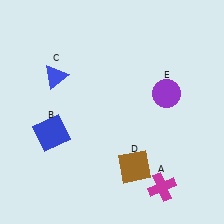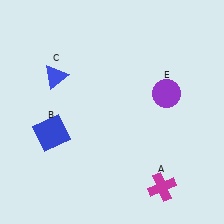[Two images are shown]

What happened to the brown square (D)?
The brown square (D) was removed in Image 2. It was in the bottom-right area of Image 1.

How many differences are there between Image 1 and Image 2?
There is 1 difference between the two images.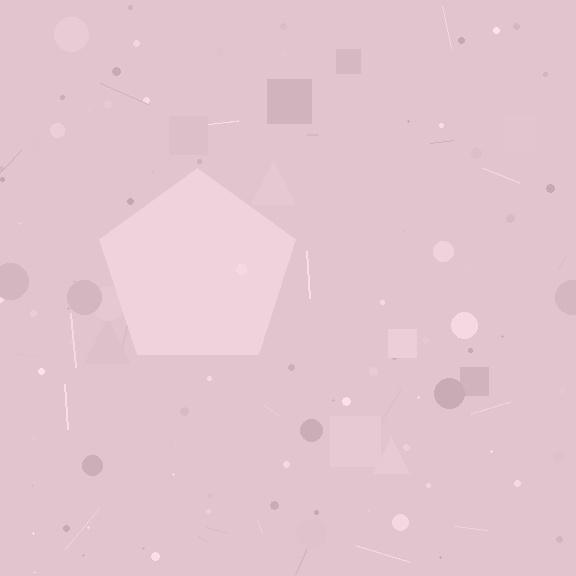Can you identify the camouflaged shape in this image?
The camouflaged shape is a pentagon.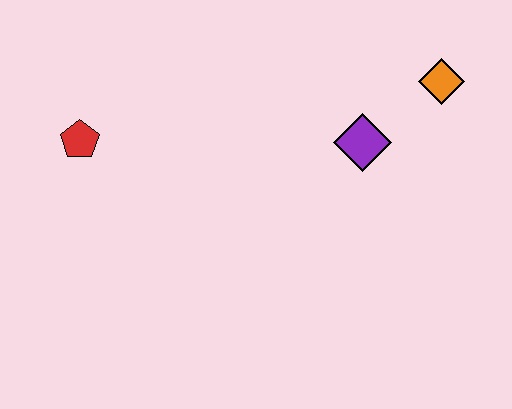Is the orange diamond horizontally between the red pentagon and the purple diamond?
No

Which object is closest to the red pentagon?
The purple diamond is closest to the red pentagon.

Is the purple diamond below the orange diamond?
Yes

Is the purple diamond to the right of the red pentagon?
Yes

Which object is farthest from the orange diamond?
The red pentagon is farthest from the orange diamond.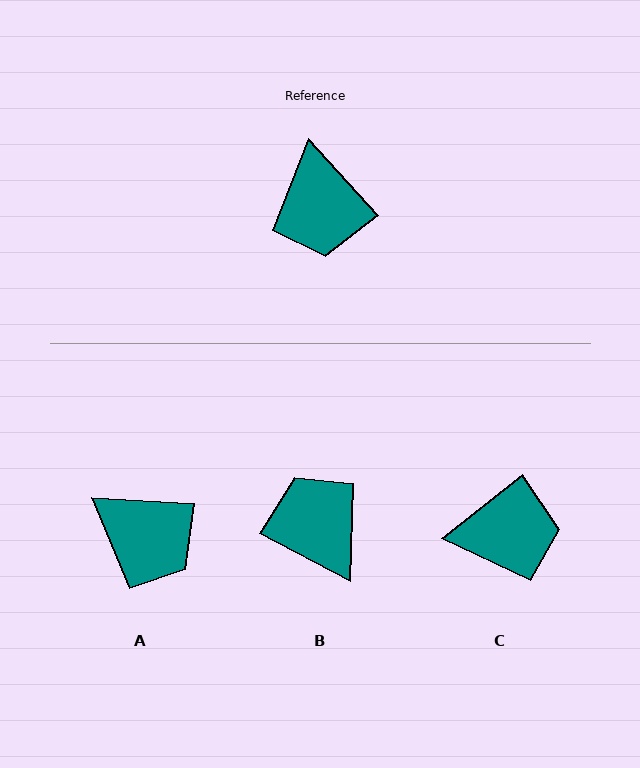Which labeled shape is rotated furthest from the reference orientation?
B, about 160 degrees away.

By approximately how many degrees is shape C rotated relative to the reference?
Approximately 86 degrees counter-clockwise.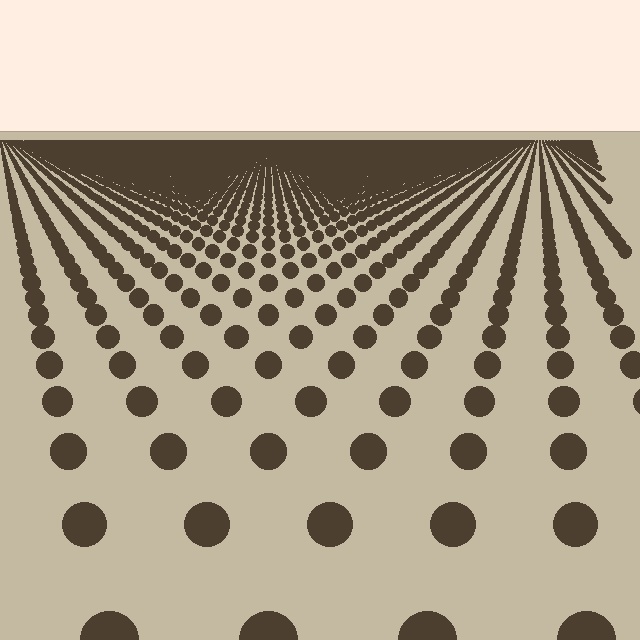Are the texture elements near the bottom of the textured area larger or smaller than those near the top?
Larger. Near the bottom, elements are closer to the viewer and appear at a bigger on-screen size.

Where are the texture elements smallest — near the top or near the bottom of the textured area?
Near the top.